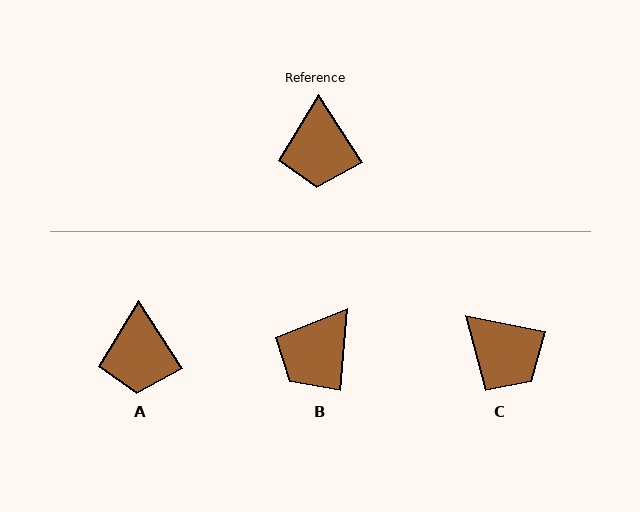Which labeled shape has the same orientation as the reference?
A.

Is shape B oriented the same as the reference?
No, it is off by about 38 degrees.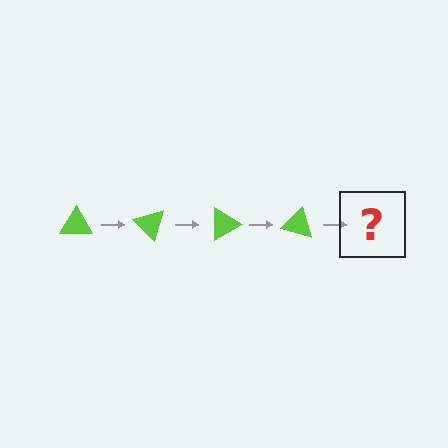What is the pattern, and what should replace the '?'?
The pattern is that the triangle rotates 45 degrees each step. The '?' should be a lime triangle rotated 180 degrees.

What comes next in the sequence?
The next element should be a lime triangle rotated 180 degrees.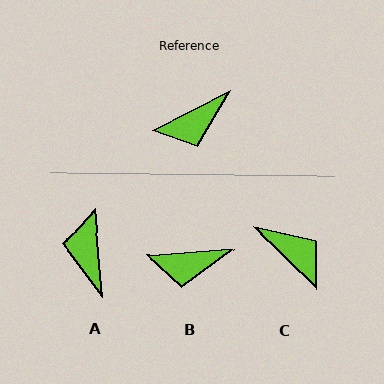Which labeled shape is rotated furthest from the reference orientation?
A, about 112 degrees away.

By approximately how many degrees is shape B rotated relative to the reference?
Approximately 23 degrees clockwise.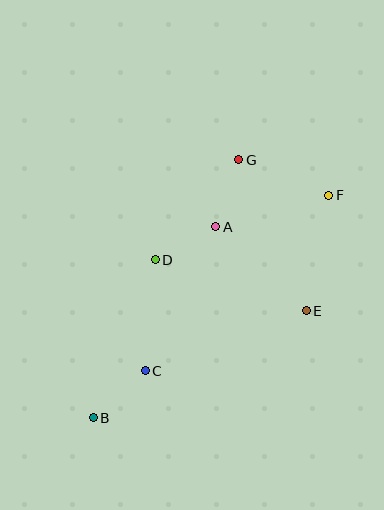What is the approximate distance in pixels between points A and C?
The distance between A and C is approximately 161 pixels.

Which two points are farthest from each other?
Points B and F are farthest from each other.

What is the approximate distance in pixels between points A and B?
The distance between A and B is approximately 227 pixels.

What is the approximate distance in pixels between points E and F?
The distance between E and F is approximately 117 pixels.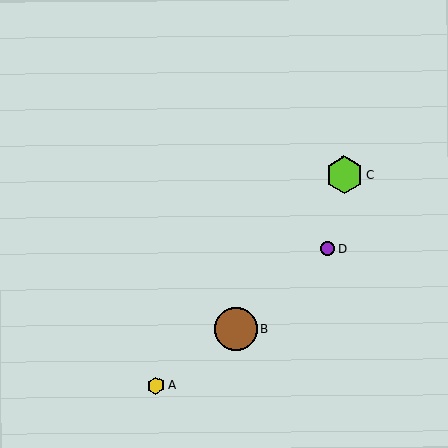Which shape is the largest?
The brown circle (labeled B) is the largest.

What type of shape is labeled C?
Shape C is a lime hexagon.